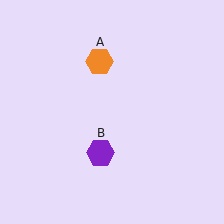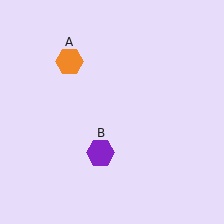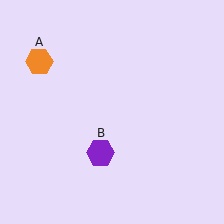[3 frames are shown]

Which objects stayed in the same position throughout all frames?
Purple hexagon (object B) remained stationary.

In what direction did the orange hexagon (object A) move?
The orange hexagon (object A) moved left.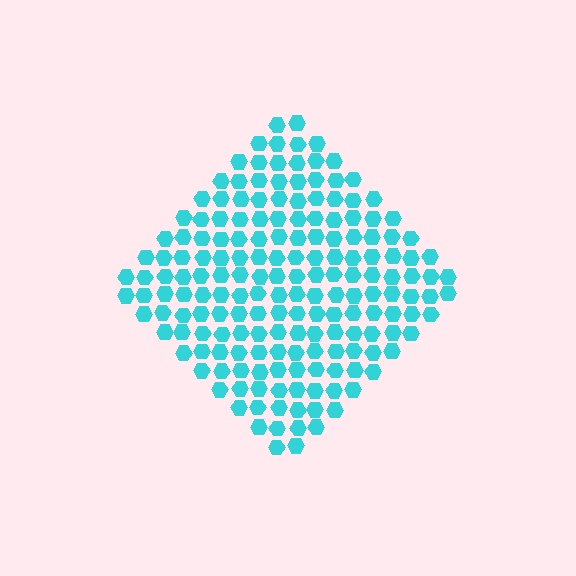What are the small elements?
The small elements are hexagons.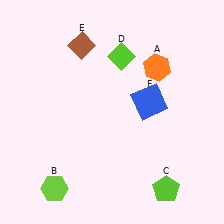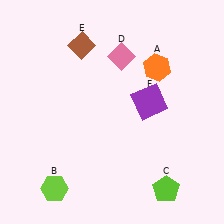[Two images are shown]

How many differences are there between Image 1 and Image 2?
There are 2 differences between the two images.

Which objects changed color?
D changed from lime to pink. F changed from blue to purple.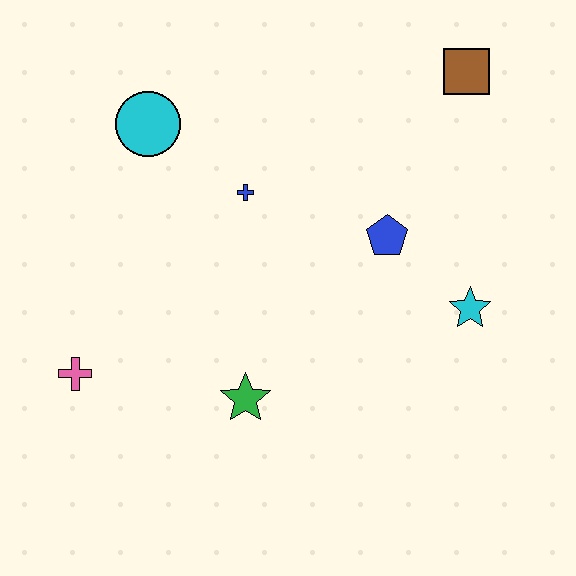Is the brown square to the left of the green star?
No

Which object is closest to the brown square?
The blue pentagon is closest to the brown square.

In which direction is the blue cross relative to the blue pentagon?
The blue cross is to the left of the blue pentagon.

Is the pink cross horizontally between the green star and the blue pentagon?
No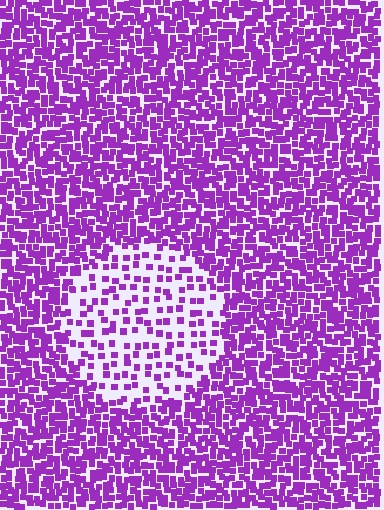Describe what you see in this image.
The image contains small purple elements arranged at two different densities. A circle-shaped region is visible where the elements are less densely packed than the surrounding area.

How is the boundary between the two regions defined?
The boundary is defined by a change in element density (approximately 2.6x ratio). All elements are the same color, size, and shape.